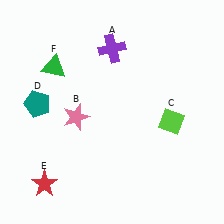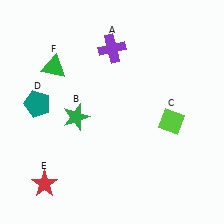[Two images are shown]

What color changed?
The star (B) changed from pink in Image 1 to green in Image 2.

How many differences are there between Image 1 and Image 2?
There is 1 difference between the two images.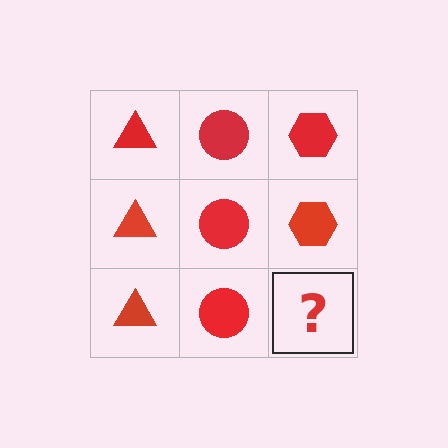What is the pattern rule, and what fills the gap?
The rule is that each column has a consistent shape. The gap should be filled with a red hexagon.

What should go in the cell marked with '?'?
The missing cell should contain a red hexagon.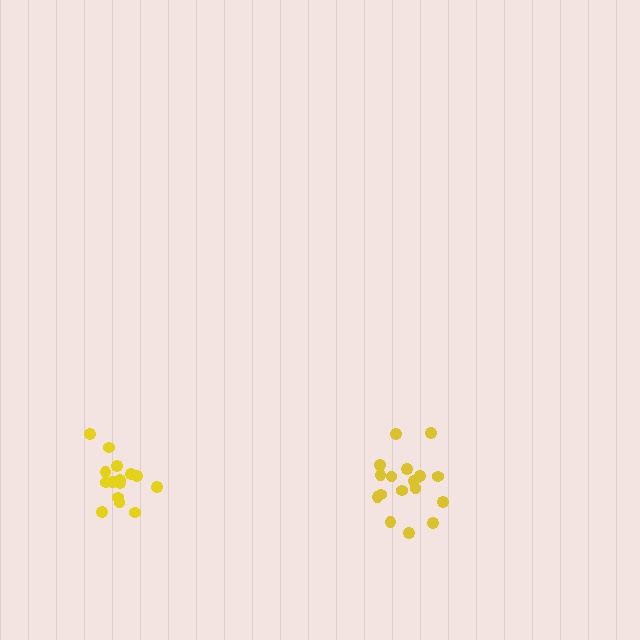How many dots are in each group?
Group 1: 17 dots, Group 2: 15 dots (32 total).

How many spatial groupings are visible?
There are 2 spatial groupings.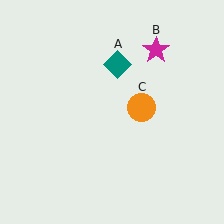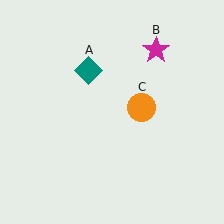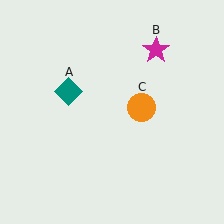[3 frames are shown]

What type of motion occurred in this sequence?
The teal diamond (object A) rotated counterclockwise around the center of the scene.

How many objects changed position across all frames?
1 object changed position: teal diamond (object A).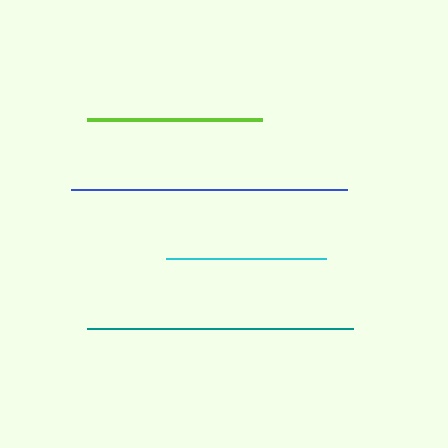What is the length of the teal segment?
The teal segment is approximately 267 pixels long.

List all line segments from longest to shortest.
From longest to shortest: blue, teal, lime, cyan.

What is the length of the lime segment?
The lime segment is approximately 176 pixels long.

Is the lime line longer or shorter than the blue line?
The blue line is longer than the lime line.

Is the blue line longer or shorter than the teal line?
The blue line is longer than the teal line.